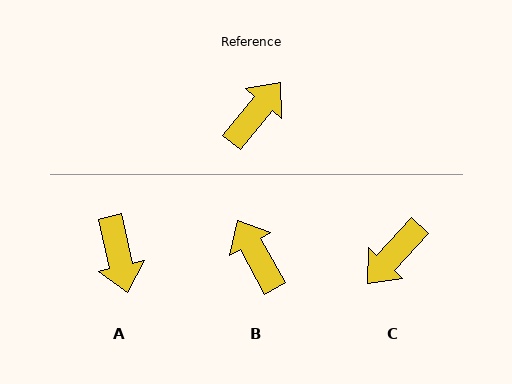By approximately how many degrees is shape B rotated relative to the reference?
Approximately 68 degrees counter-clockwise.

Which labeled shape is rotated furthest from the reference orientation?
C, about 177 degrees away.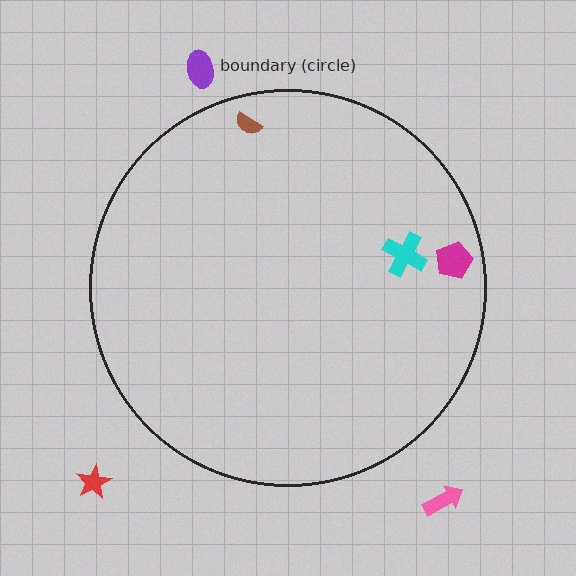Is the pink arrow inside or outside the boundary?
Outside.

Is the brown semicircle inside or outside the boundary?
Inside.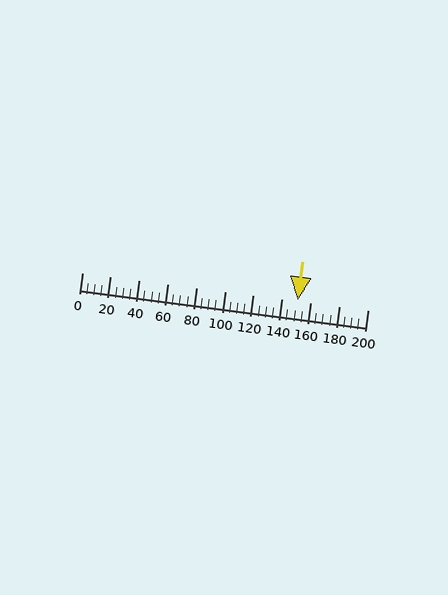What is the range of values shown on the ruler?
The ruler shows values from 0 to 200.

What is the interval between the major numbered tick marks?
The major tick marks are spaced 20 units apart.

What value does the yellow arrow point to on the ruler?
The yellow arrow points to approximately 151.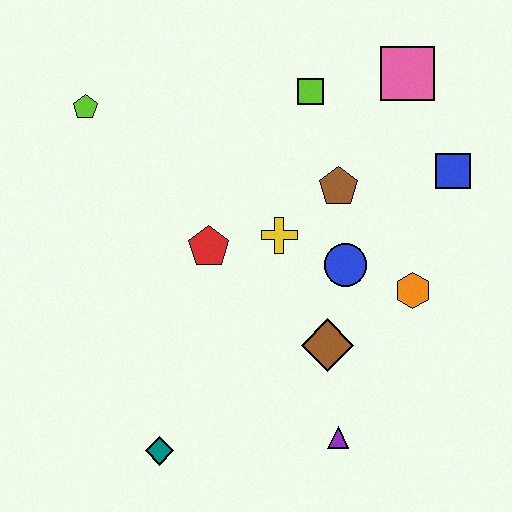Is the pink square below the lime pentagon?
No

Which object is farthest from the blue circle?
The lime pentagon is farthest from the blue circle.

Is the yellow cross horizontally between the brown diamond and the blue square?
No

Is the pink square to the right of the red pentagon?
Yes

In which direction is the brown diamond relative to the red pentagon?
The brown diamond is to the right of the red pentagon.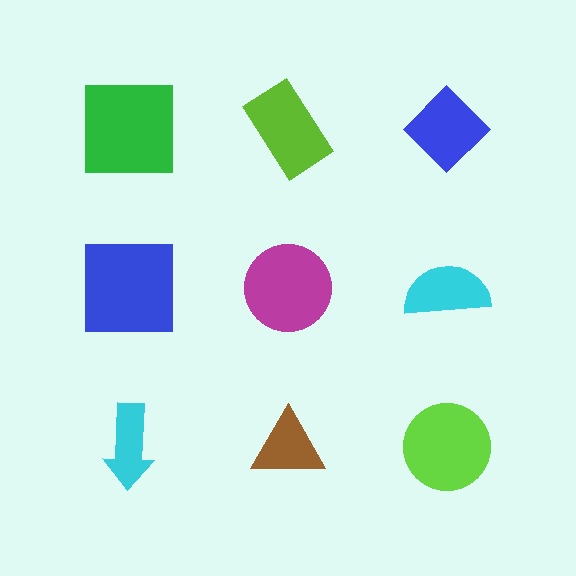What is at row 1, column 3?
A blue diamond.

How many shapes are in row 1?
3 shapes.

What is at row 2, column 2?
A magenta circle.